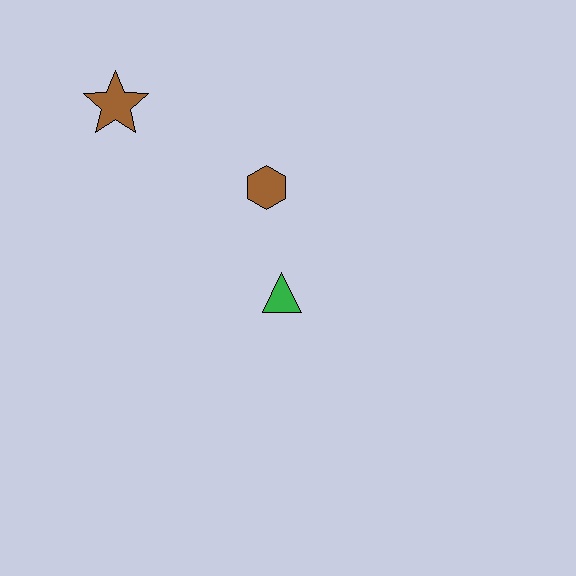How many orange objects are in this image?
There are no orange objects.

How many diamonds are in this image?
There are no diamonds.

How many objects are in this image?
There are 3 objects.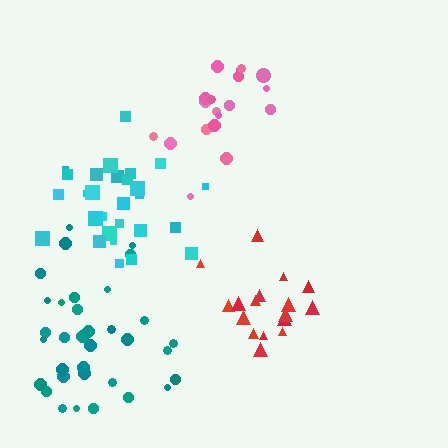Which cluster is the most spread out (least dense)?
Teal.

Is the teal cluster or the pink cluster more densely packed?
Pink.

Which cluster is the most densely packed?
Red.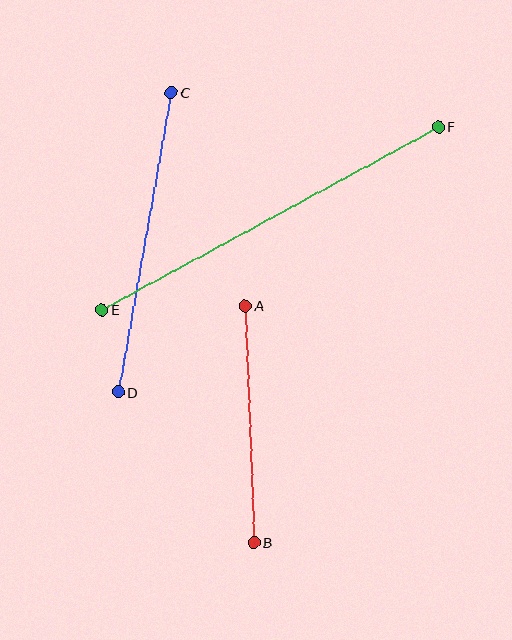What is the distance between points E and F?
The distance is approximately 383 pixels.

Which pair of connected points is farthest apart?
Points E and F are farthest apart.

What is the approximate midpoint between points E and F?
The midpoint is at approximately (270, 218) pixels.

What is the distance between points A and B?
The distance is approximately 236 pixels.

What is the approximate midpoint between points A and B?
The midpoint is at approximately (250, 424) pixels.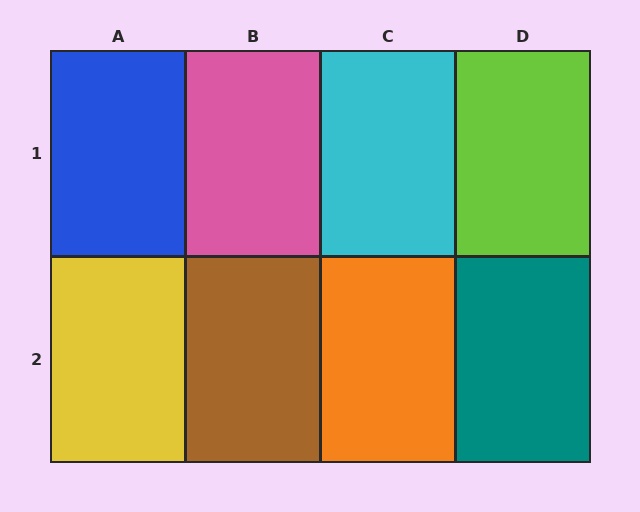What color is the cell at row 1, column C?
Cyan.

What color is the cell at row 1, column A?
Blue.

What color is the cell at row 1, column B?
Pink.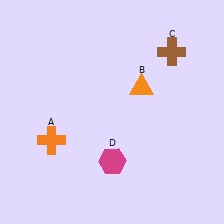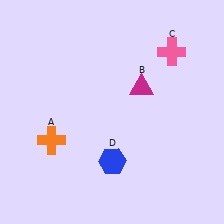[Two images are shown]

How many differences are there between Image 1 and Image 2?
There are 3 differences between the two images.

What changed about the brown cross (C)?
In Image 1, C is brown. In Image 2, it changed to pink.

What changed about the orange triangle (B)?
In Image 1, B is orange. In Image 2, it changed to magenta.